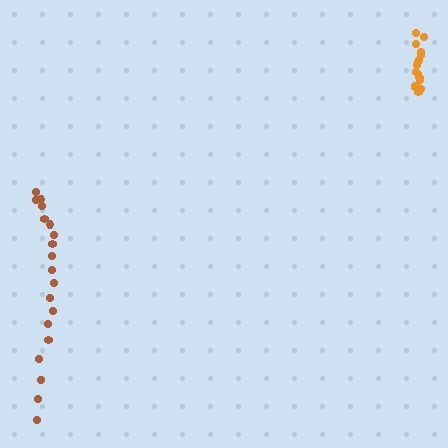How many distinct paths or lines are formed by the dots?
There are 2 distinct paths.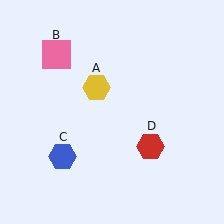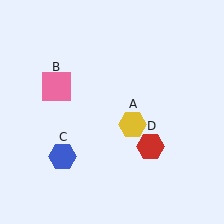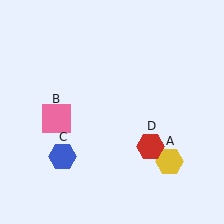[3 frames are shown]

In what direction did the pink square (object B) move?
The pink square (object B) moved down.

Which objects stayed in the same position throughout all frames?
Blue hexagon (object C) and red hexagon (object D) remained stationary.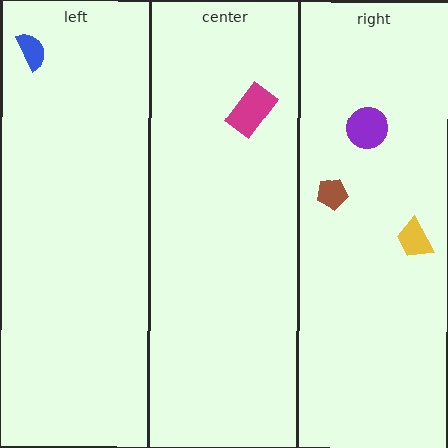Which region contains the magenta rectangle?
The center region.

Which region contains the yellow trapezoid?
The right region.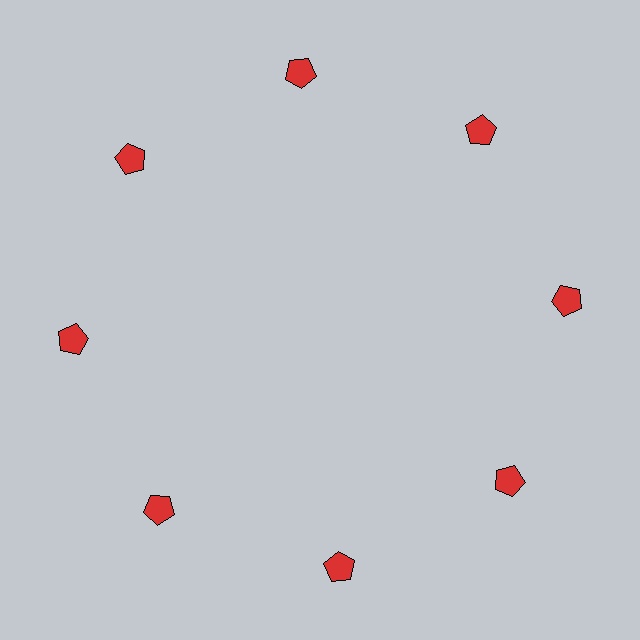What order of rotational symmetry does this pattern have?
This pattern has 8-fold rotational symmetry.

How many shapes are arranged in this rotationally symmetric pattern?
There are 8 shapes, arranged in 8 groups of 1.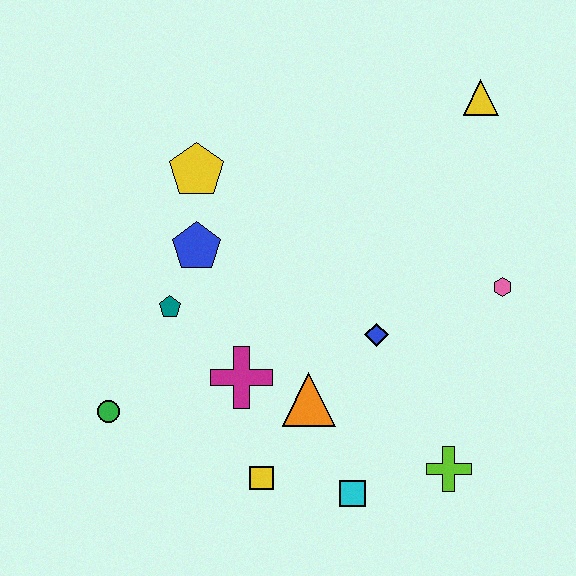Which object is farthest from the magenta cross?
The yellow triangle is farthest from the magenta cross.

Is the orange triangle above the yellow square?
Yes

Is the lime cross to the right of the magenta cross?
Yes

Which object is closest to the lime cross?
The cyan square is closest to the lime cross.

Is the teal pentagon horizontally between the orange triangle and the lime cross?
No